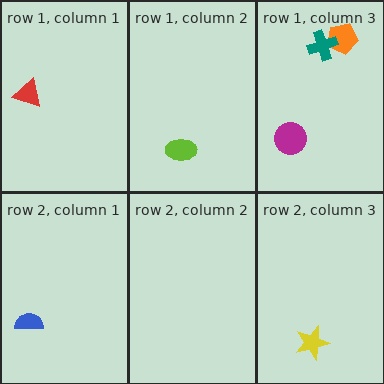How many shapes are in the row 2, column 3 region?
1.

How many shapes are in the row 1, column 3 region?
3.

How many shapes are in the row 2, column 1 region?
1.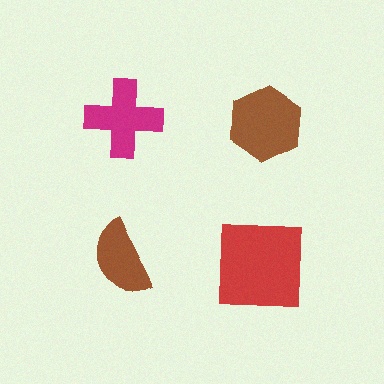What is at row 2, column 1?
A brown semicircle.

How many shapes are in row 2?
2 shapes.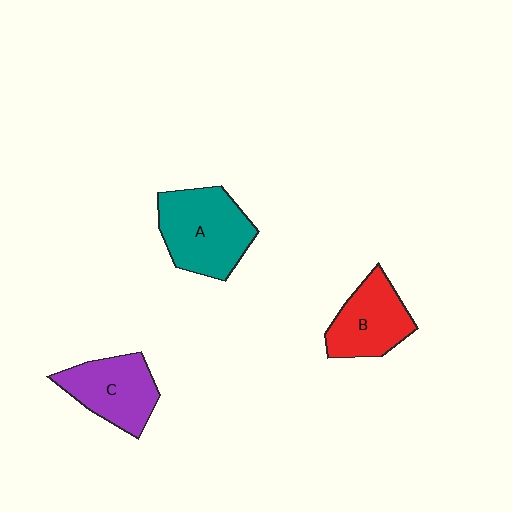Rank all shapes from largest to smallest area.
From largest to smallest: A (teal), C (purple), B (red).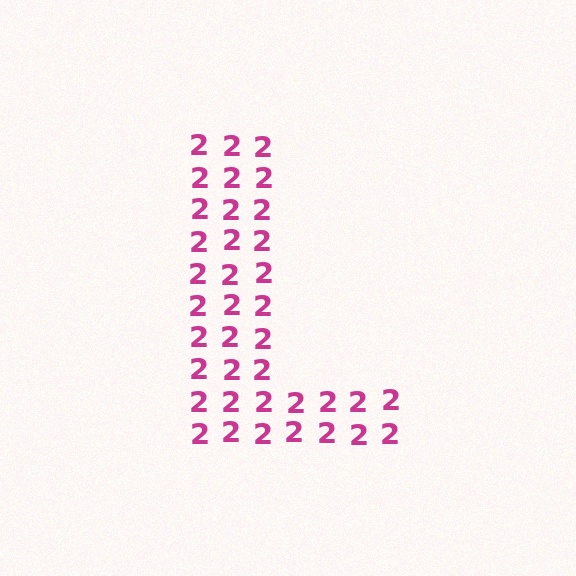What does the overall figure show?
The overall figure shows the letter L.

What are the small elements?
The small elements are digit 2's.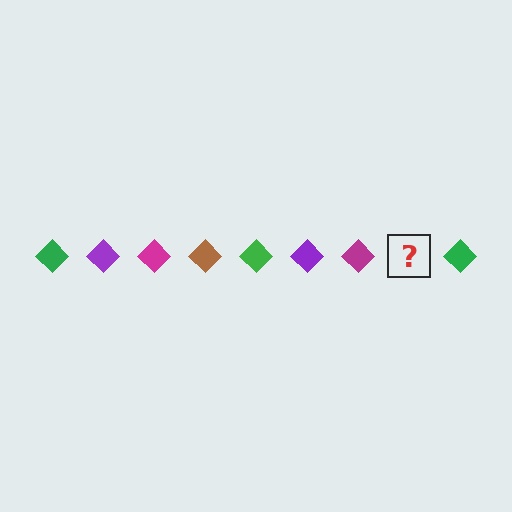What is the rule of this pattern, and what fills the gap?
The rule is that the pattern cycles through green, purple, magenta, brown diamonds. The gap should be filled with a brown diamond.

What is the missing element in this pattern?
The missing element is a brown diamond.